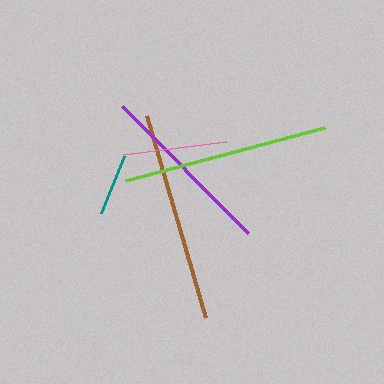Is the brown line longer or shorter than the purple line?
The brown line is longer than the purple line.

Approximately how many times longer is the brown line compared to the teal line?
The brown line is approximately 3.4 times the length of the teal line.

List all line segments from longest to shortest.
From longest to shortest: brown, lime, purple, pink, teal.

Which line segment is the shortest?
The teal line is the shortest at approximately 61 pixels.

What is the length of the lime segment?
The lime segment is approximately 205 pixels long.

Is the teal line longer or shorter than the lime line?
The lime line is longer than the teal line.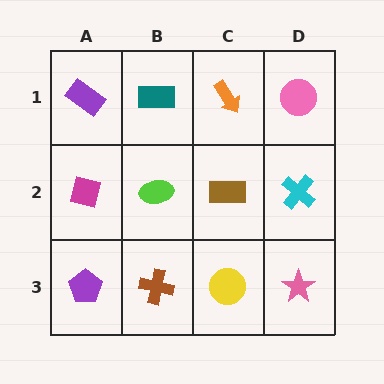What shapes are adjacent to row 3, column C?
A brown rectangle (row 2, column C), a brown cross (row 3, column B), a pink star (row 3, column D).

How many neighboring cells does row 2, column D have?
3.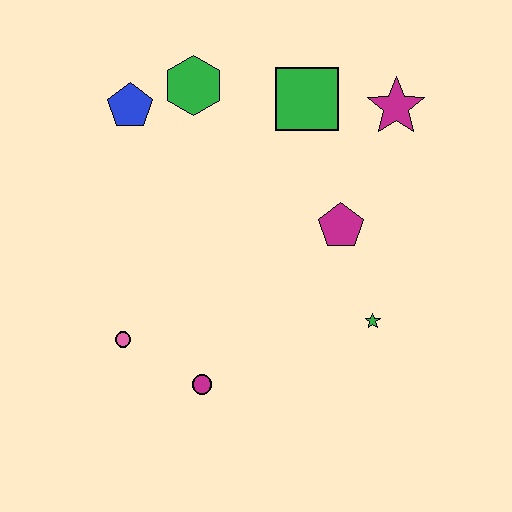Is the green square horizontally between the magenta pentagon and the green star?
No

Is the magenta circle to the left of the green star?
Yes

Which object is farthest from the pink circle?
The magenta star is farthest from the pink circle.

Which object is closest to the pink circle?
The magenta circle is closest to the pink circle.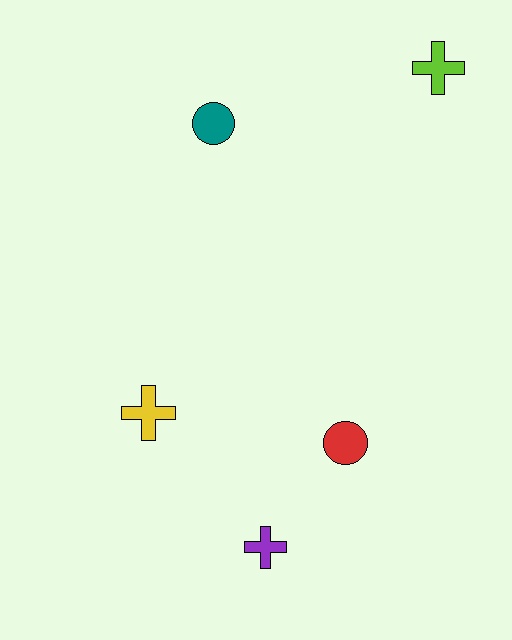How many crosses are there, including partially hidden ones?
There are 3 crosses.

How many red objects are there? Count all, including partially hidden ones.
There is 1 red object.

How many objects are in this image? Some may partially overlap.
There are 5 objects.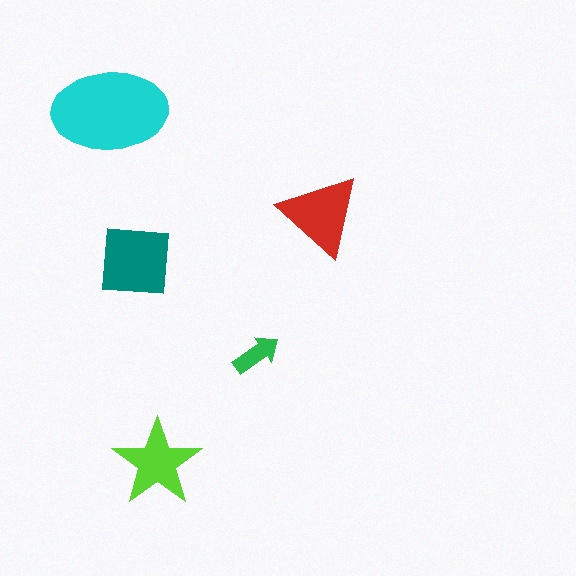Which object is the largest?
The cyan ellipse.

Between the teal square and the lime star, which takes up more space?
The teal square.